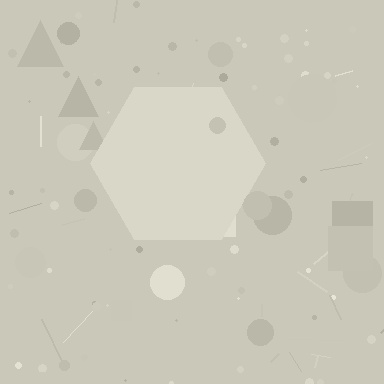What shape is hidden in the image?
A hexagon is hidden in the image.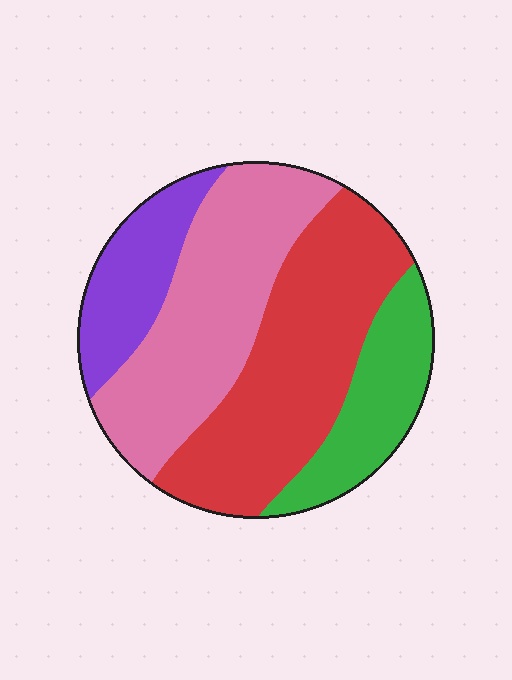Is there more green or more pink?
Pink.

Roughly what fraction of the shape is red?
Red covers 36% of the shape.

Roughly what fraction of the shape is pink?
Pink takes up between a sixth and a third of the shape.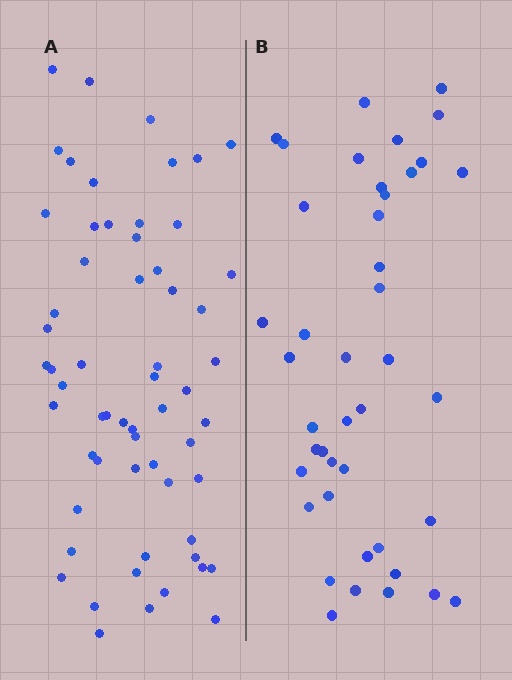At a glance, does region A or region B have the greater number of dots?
Region A (the left region) has more dots.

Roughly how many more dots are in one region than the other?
Region A has approximately 20 more dots than region B.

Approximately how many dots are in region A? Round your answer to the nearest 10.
About 60 dots.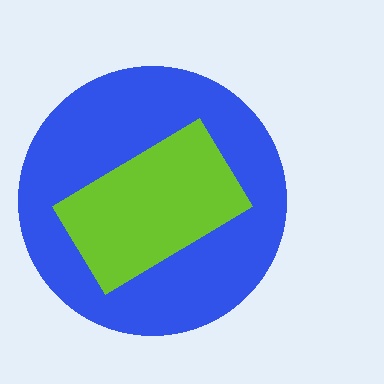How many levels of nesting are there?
2.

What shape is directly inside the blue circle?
The lime rectangle.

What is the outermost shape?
The blue circle.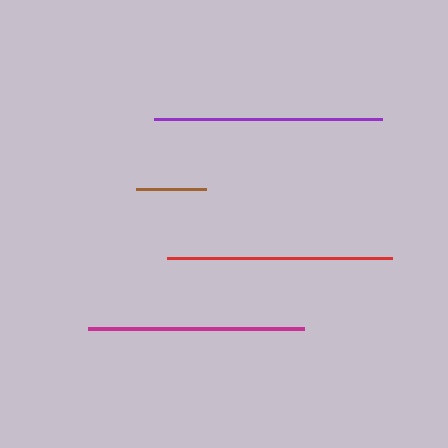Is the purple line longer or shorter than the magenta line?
The purple line is longer than the magenta line.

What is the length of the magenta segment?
The magenta segment is approximately 216 pixels long.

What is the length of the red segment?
The red segment is approximately 225 pixels long.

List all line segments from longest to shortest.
From longest to shortest: purple, red, magenta, brown.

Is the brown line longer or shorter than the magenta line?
The magenta line is longer than the brown line.